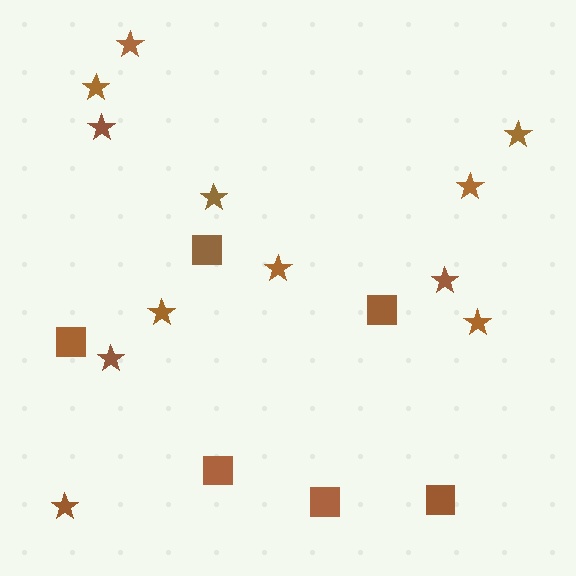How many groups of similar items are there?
There are 2 groups: one group of stars (12) and one group of squares (6).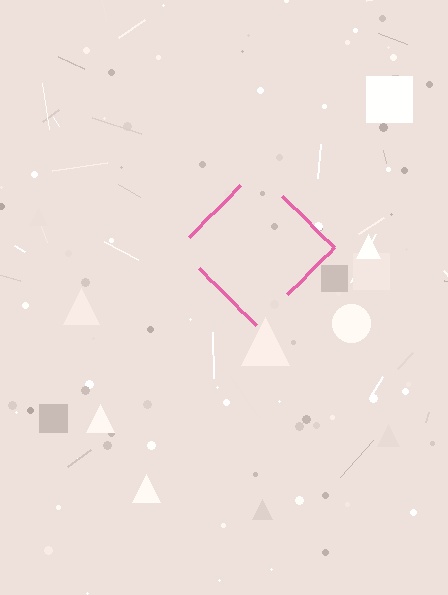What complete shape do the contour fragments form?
The contour fragments form a diamond.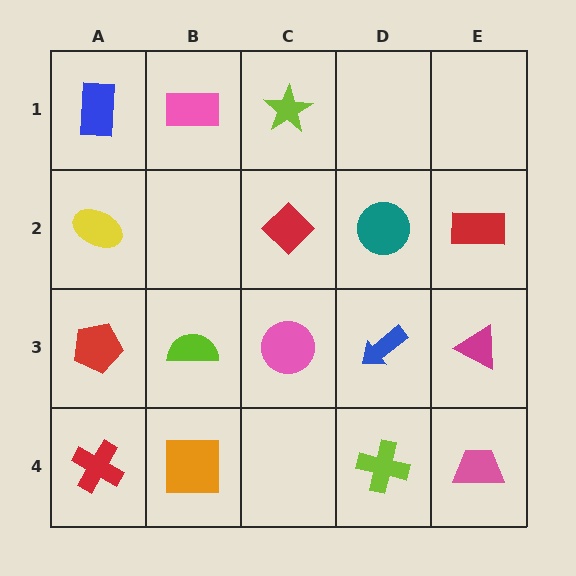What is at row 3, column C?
A pink circle.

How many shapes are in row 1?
3 shapes.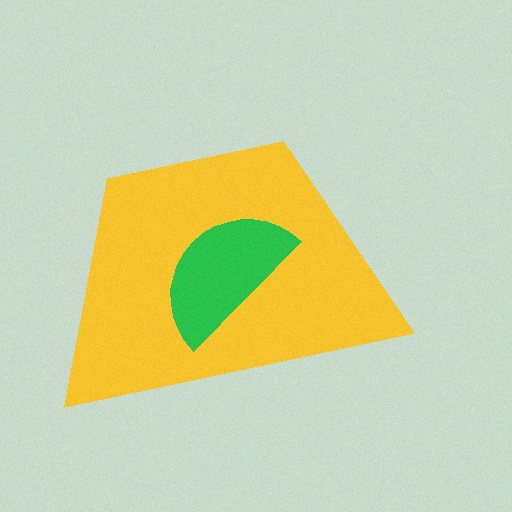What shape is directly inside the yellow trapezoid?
The green semicircle.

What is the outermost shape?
The yellow trapezoid.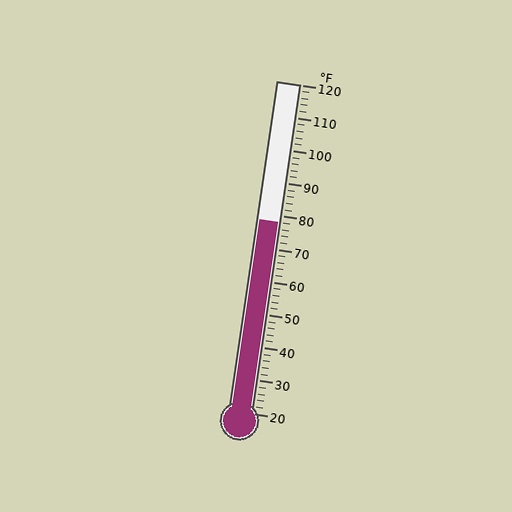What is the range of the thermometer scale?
The thermometer scale ranges from 20°F to 120°F.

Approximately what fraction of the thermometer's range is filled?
The thermometer is filled to approximately 60% of its range.